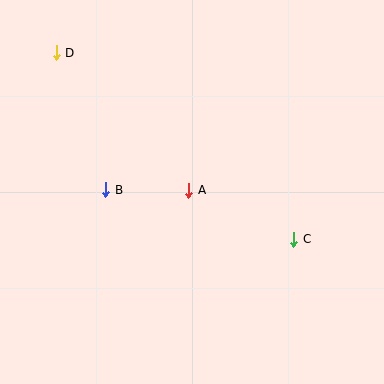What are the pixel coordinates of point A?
Point A is at (189, 190).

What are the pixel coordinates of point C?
Point C is at (294, 239).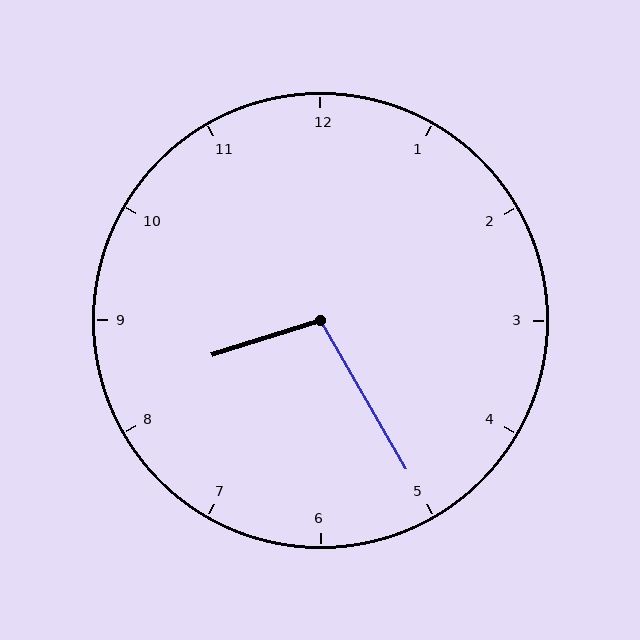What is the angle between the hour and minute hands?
Approximately 102 degrees.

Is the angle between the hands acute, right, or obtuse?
It is obtuse.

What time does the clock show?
8:25.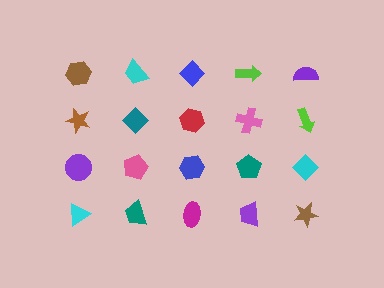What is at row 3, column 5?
A cyan diamond.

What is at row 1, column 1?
A brown hexagon.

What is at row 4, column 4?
A purple trapezoid.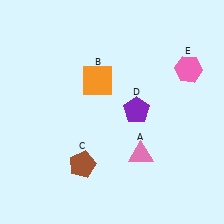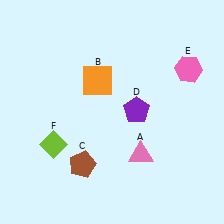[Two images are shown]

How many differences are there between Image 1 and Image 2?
There is 1 difference between the two images.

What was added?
A lime diamond (F) was added in Image 2.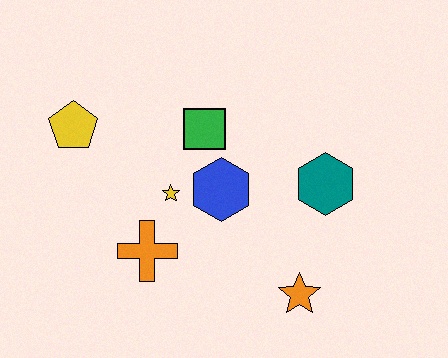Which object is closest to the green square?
The blue hexagon is closest to the green square.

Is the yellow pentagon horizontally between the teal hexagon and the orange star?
No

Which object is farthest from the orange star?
The yellow pentagon is farthest from the orange star.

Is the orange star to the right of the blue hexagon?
Yes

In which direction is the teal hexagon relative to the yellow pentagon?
The teal hexagon is to the right of the yellow pentagon.